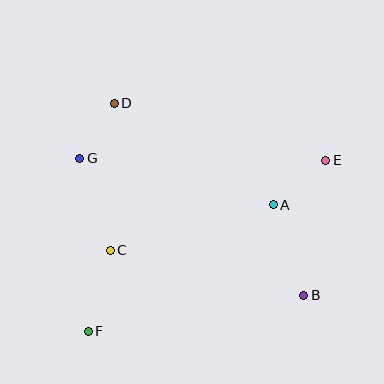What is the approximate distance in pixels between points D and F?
The distance between D and F is approximately 230 pixels.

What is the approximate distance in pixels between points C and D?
The distance between C and D is approximately 147 pixels.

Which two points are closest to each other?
Points D and G are closest to each other.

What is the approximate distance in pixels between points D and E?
The distance between D and E is approximately 219 pixels.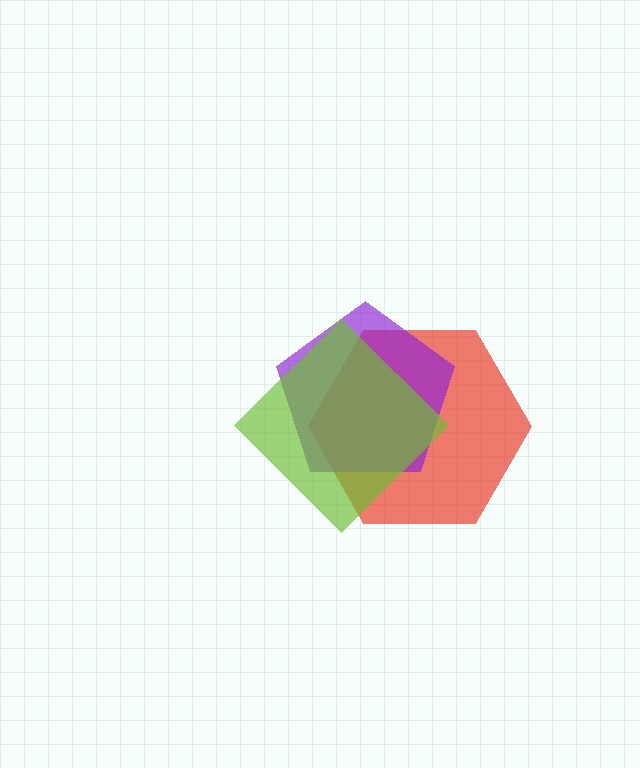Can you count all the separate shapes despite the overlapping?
Yes, there are 3 separate shapes.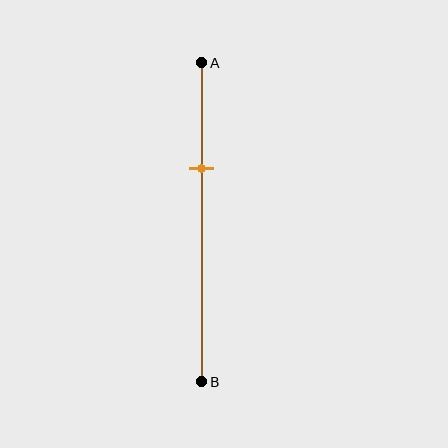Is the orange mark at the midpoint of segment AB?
No, the mark is at about 35% from A, not at the 50% midpoint.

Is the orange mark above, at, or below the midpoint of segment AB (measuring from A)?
The orange mark is above the midpoint of segment AB.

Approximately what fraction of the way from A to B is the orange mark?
The orange mark is approximately 35% of the way from A to B.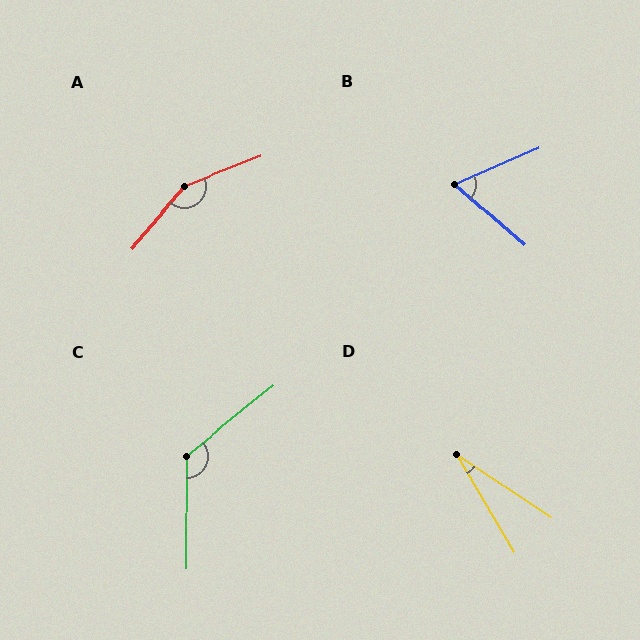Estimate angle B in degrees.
Approximately 65 degrees.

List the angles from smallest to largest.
D (26°), B (65°), C (129°), A (152°).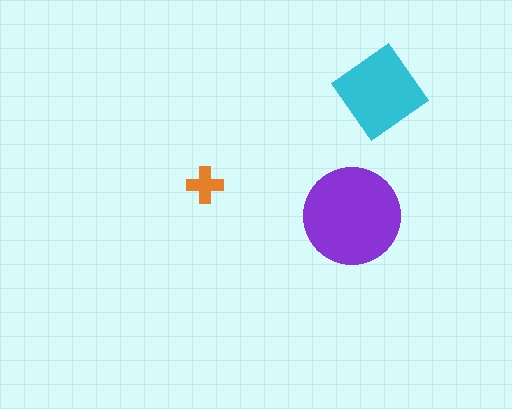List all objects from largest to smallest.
The purple circle, the cyan diamond, the orange cross.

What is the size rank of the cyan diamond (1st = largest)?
2nd.